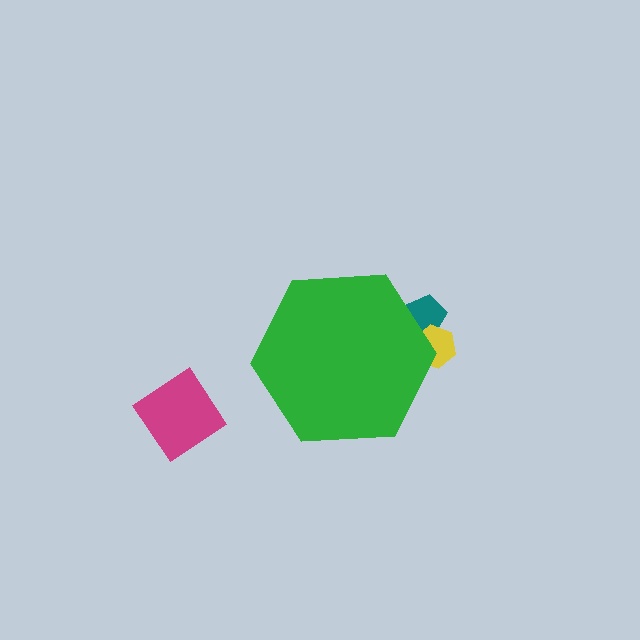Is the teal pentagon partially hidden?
Yes, the teal pentagon is partially hidden behind the green hexagon.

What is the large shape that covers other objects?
A green hexagon.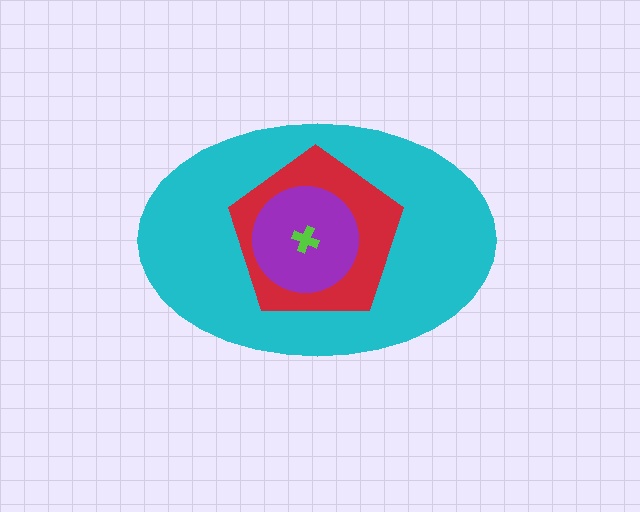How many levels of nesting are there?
4.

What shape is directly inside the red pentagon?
The purple circle.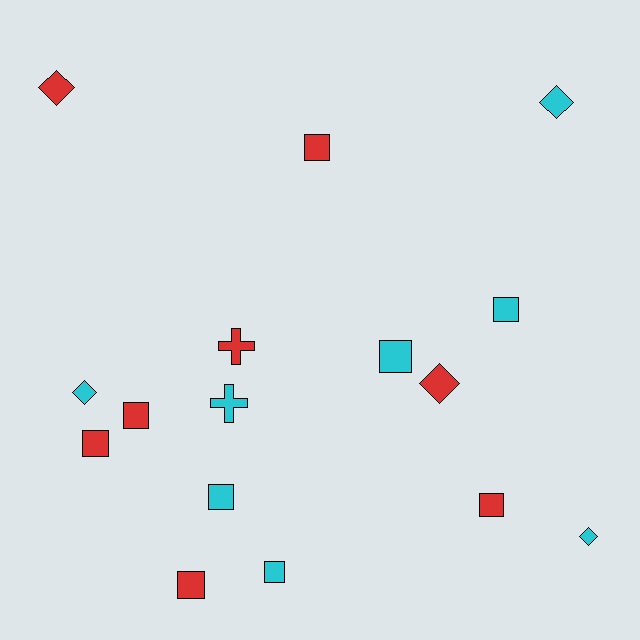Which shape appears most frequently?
Square, with 9 objects.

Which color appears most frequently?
Red, with 8 objects.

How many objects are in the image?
There are 16 objects.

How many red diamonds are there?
There are 2 red diamonds.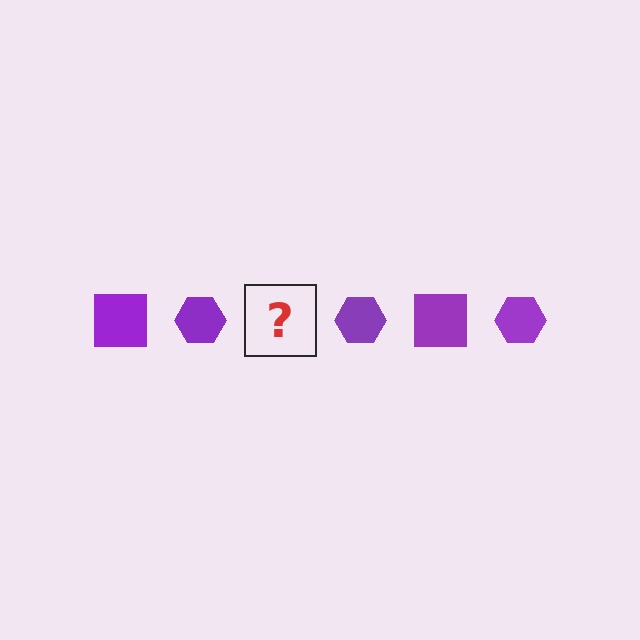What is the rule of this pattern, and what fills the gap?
The rule is that the pattern cycles through square, hexagon shapes in purple. The gap should be filled with a purple square.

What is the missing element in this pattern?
The missing element is a purple square.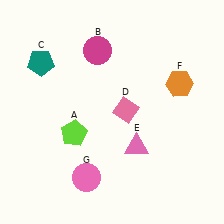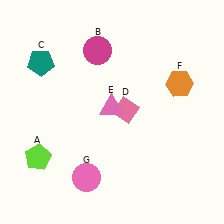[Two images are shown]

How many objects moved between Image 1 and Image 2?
2 objects moved between the two images.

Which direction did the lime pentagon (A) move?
The lime pentagon (A) moved left.